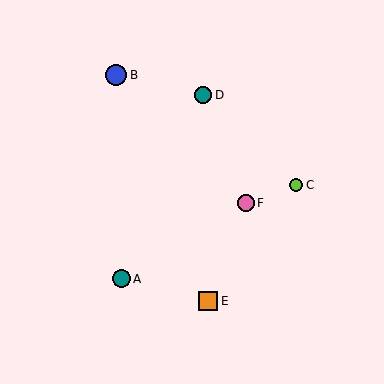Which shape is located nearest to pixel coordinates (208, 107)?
The teal circle (labeled D) at (203, 95) is nearest to that location.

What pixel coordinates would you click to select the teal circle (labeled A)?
Click at (121, 279) to select the teal circle A.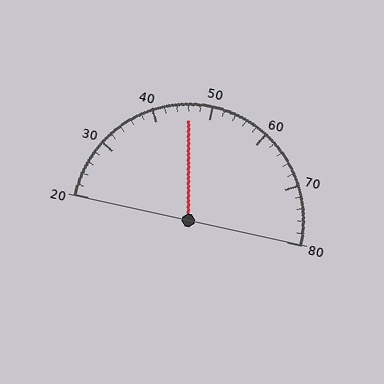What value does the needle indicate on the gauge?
The needle indicates approximately 46.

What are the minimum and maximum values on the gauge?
The gauge ranges from 20 to 80.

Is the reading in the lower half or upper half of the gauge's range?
The reading is in the lower half of the range (20 to 80).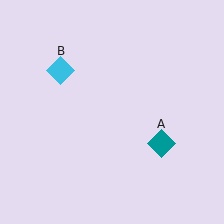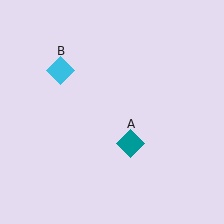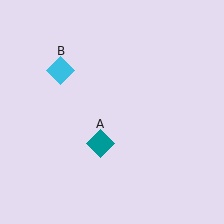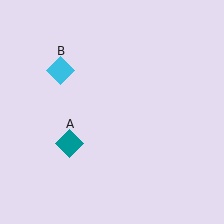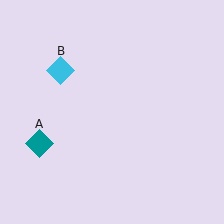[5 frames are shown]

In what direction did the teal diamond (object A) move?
The teal diamond (object A) moved left.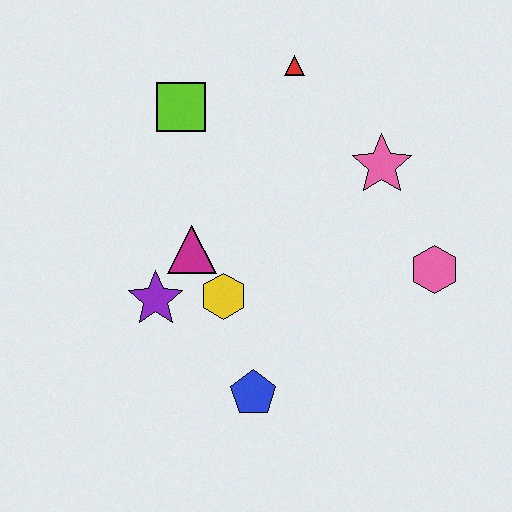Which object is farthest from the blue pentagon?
The red triangle is farthest from the blue pentagon.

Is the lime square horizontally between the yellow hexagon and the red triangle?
No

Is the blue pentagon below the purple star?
Yes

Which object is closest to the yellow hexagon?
The magenta triangle is closest to the yellow hexagon.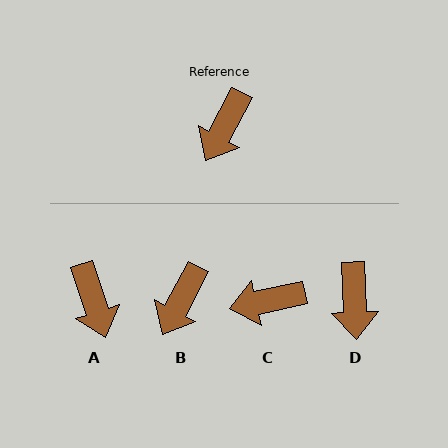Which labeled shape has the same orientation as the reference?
B.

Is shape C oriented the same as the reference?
No, it is off by about 50 degrees.